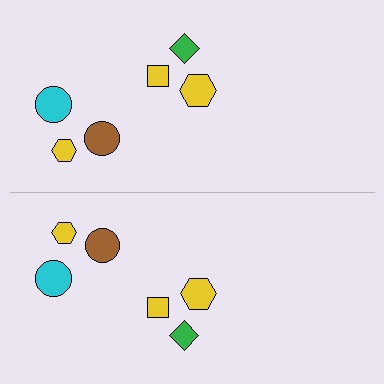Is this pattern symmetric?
Yes, this pattern has bilateral (reflection) symmetry.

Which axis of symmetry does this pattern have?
The pattern has a horizontal axis of symmetry running through the center of the image.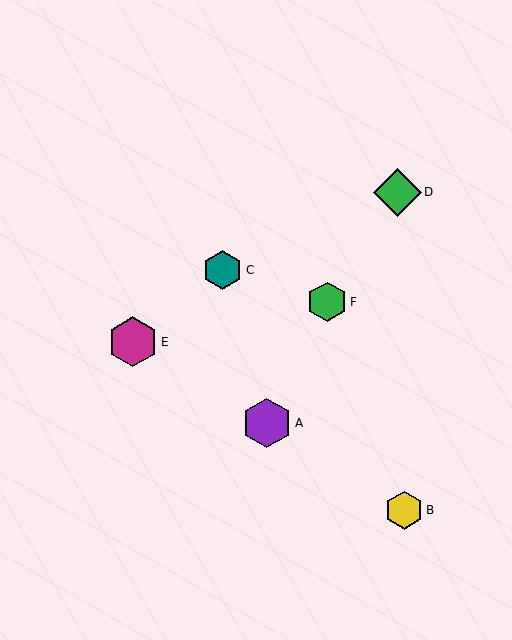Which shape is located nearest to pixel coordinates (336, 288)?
The green hexagon (labeled F) at (327, 302) is nearest to that location.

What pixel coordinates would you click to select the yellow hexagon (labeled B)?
Click at (404, 510) to select the yellow hexagon B.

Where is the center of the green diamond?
The center of the green diamond is at (398, 192).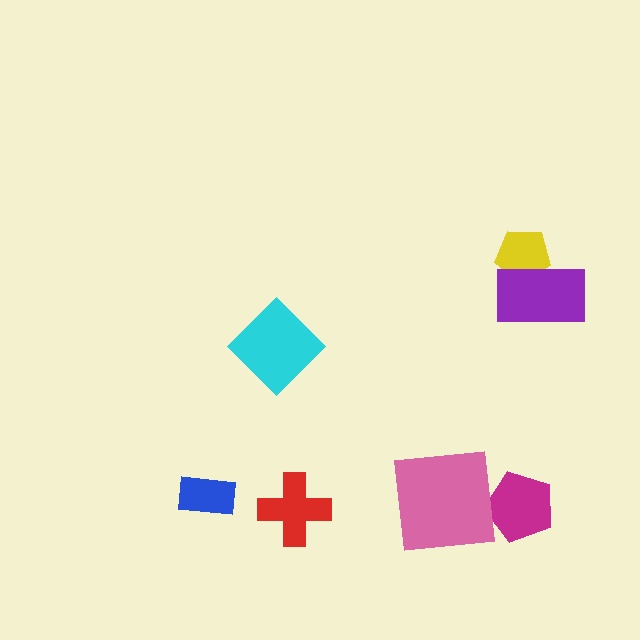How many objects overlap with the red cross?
0 objects overlap with the red cross.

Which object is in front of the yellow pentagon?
The purple rectangle is in front of the yellow pentagon.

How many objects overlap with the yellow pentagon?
1 object overlaps with the yellow pentagon.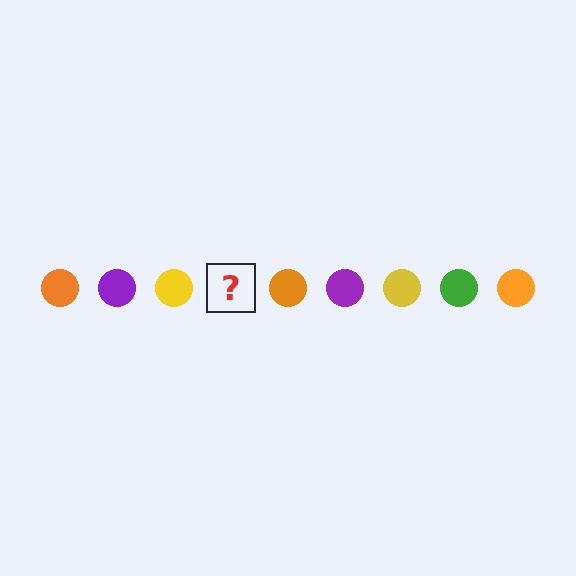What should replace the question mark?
The question mark should be replaced with a green circle.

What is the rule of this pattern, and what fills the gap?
The rule is that the pattern cycles through orange, purple, yellow, green circles. The gap should be filled with a green circle.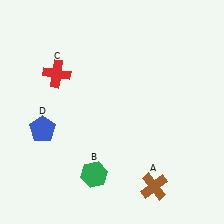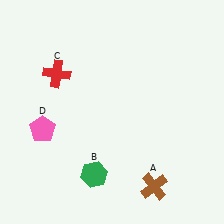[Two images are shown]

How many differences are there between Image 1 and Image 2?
There is 1 difference between the two images.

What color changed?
The pentagon (D) changed from blue in Image 1 to pink in Image 2.